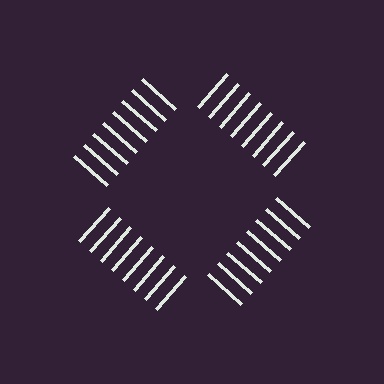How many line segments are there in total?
32 — 8 along each of the 4 edges.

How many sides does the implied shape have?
4 sides — the line-ends trace a square.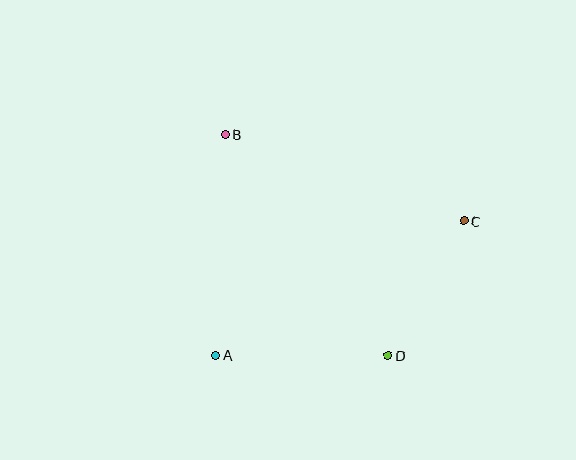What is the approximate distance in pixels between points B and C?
The distance between B and C is approximately 254 pixels.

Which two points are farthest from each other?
Points A and C are farthest from each other.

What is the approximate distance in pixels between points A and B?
The distance between A and B is approximately 221 pixels.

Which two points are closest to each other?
Points C and D are closest to each other.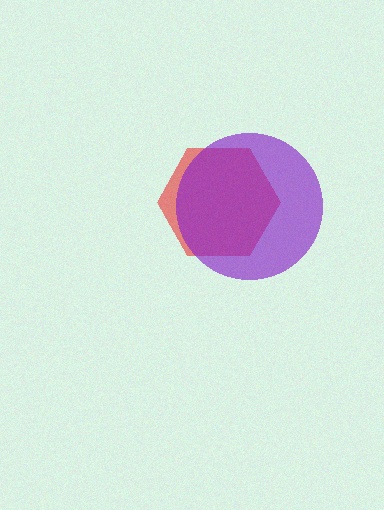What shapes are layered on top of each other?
The layered shapes are: a red hexagon, a purple circle.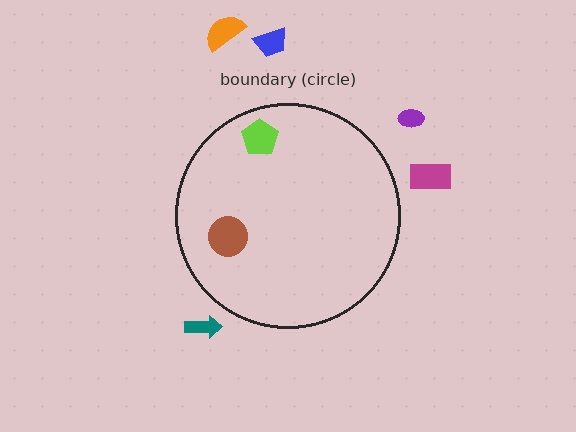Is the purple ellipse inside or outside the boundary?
Outside.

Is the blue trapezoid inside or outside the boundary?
Outside.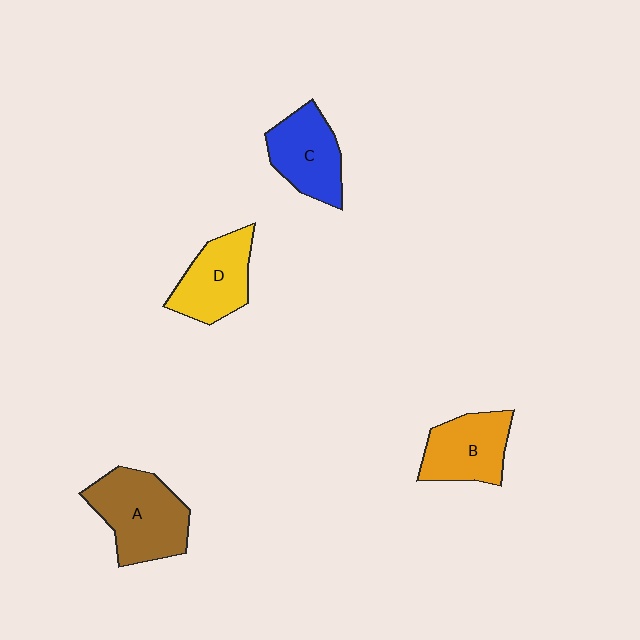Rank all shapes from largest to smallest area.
From largest to smallest: A (brown), C (blue), D (yellow), B (orange).